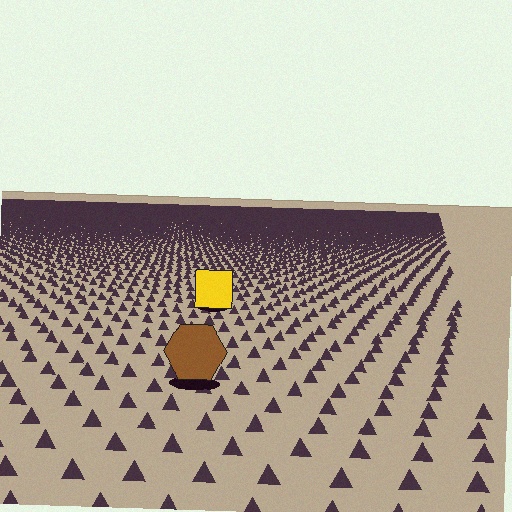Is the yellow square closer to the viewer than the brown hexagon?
No. The brown hexagon is closer — you can tell from the texture gradient: the ground texture is coarser near it.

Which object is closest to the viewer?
The brown hexagon is closest. The texture marks near it are larger and more spread out.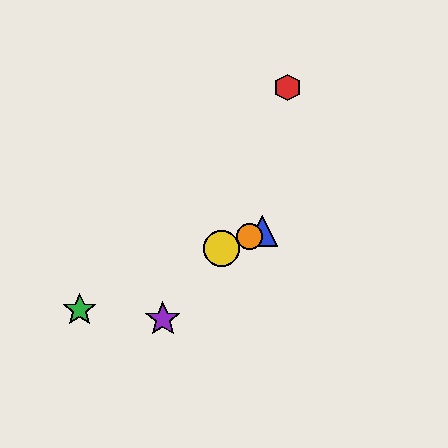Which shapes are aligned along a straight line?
The blue triangle, the green star, the yellow circle, the orange circle are aligned along a straight line.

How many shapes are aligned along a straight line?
4 shapes (the blue triangle, the green star, the yellow circle, the orange circle) are aligned along a straight line.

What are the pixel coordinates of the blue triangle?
The blue triangle is at (262, 231).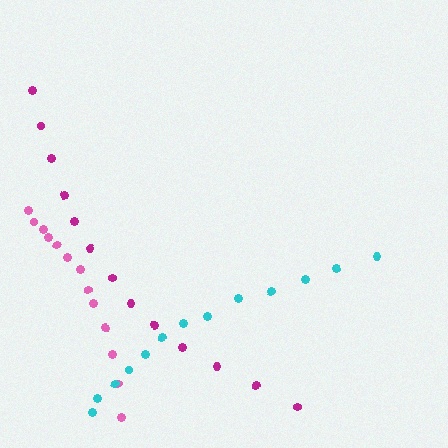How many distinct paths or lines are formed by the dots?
There are 3 distinct paths.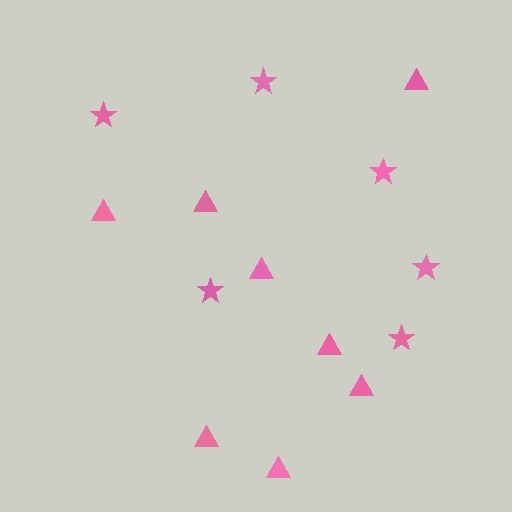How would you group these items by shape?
There are 2 groups: one group of stars (6) and one group of triangles (8).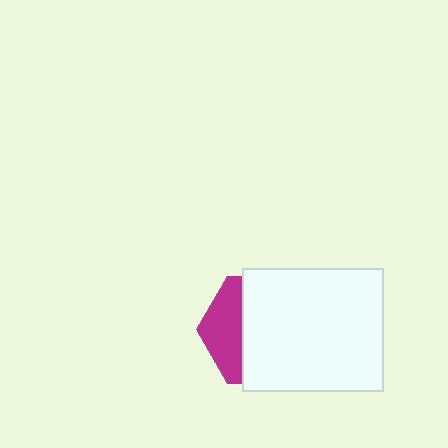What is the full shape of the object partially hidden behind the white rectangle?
The partially hidden object is a magenta hexagon.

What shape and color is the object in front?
The object in front is a white rectangle.